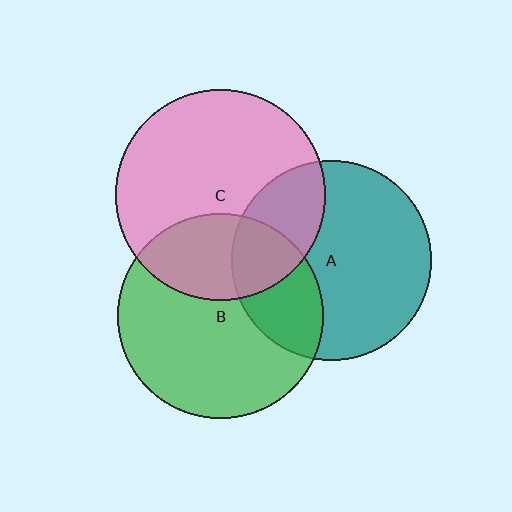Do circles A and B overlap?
Yes.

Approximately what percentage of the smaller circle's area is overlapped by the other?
Approximately 30%.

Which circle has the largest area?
Circle C (pink).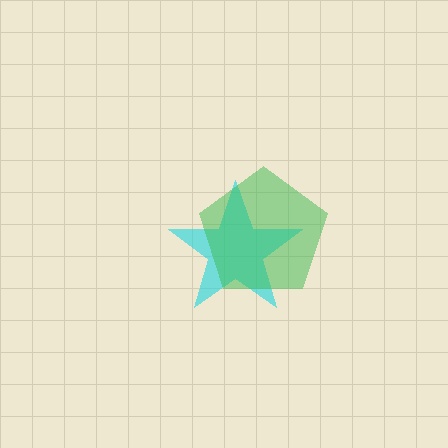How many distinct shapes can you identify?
There are 2 distinct shapes: a cyan star, a green pentagon.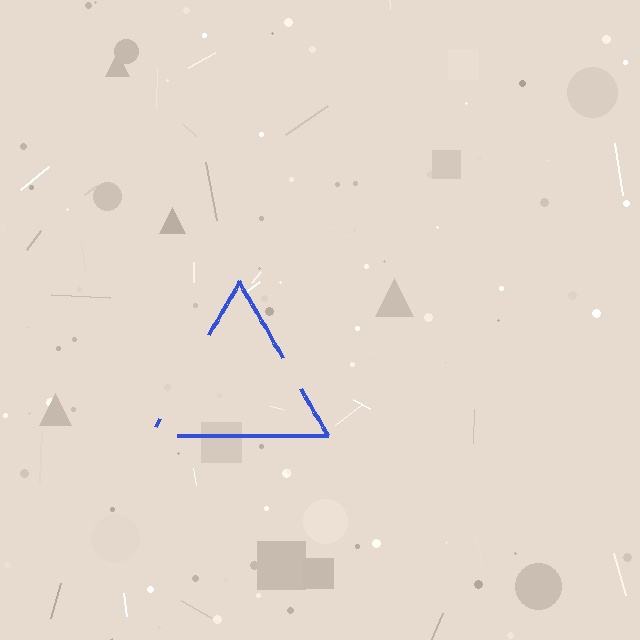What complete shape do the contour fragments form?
The contour fragments form a triangle.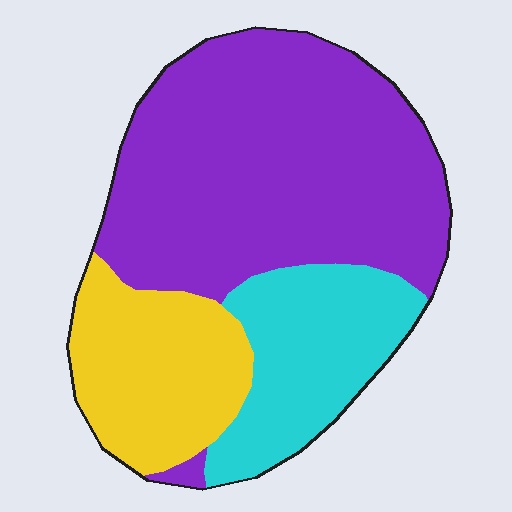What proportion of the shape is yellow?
Yellow takes up about one fifth (1/5) of the shape.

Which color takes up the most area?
Purple, at roughly 55%.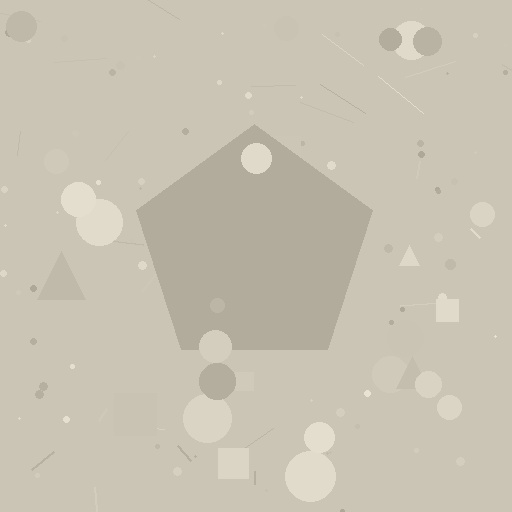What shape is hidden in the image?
A pentagon is hidden in the image.